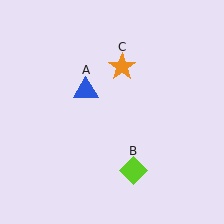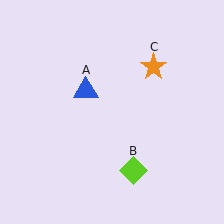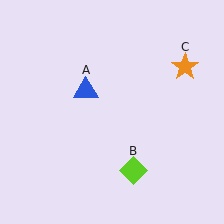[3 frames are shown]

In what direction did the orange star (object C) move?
The orange star (object C) moved right.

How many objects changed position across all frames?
1 object changed position: orange star (object C).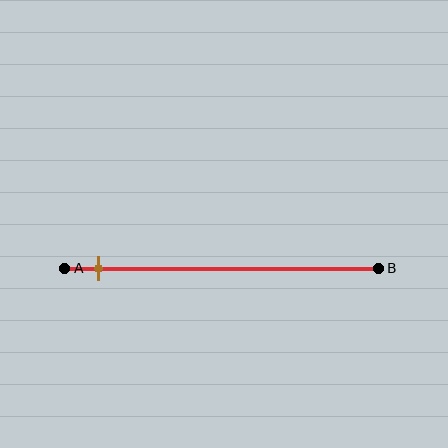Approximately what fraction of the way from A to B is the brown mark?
The brown mark is approximately 10% of the way from A to B.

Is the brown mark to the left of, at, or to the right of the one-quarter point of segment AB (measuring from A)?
The brown mark is to the left of the one-quarter point of segment AB.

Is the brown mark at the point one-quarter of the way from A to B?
No, the mark is at about 10% from A, not at the 25% one-quarter point.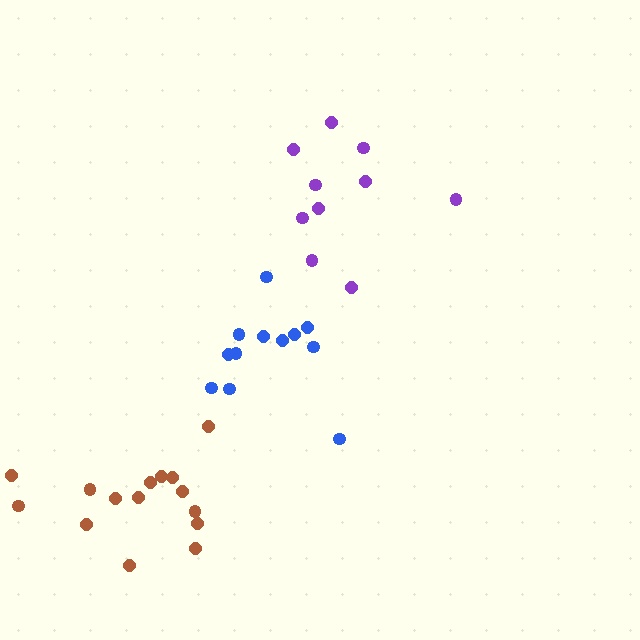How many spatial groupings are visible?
There are 3 spatial groupings.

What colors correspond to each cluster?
The clusters are colored: blue, brown, purple.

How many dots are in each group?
Group 1: 12 dots, Group 2: 15 dots, Group 3: 10 dots (37 total).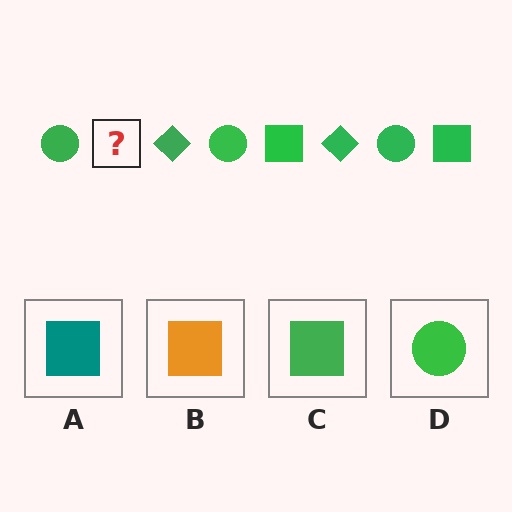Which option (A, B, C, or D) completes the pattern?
C.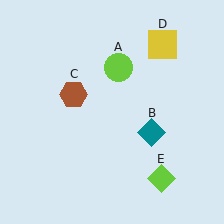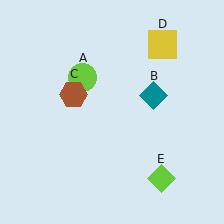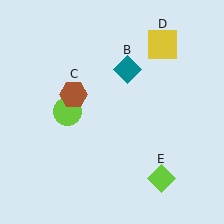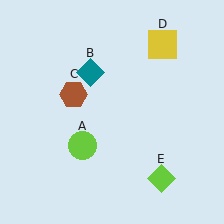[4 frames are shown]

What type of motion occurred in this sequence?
The lime circle (object A), teal diamond (object B) rotated counterclockwise around the center of the scene.